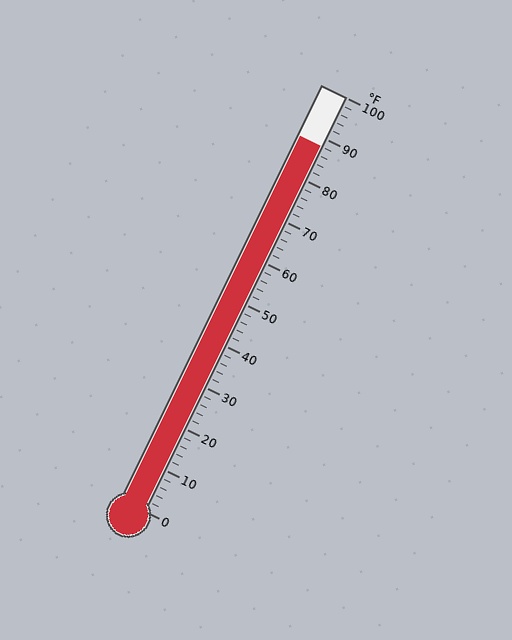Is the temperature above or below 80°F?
The temperature is above 80°F.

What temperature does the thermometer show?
The thermometer shows approximately 88°F.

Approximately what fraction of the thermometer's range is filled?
The thermometer is filled to approximately 90% of its range.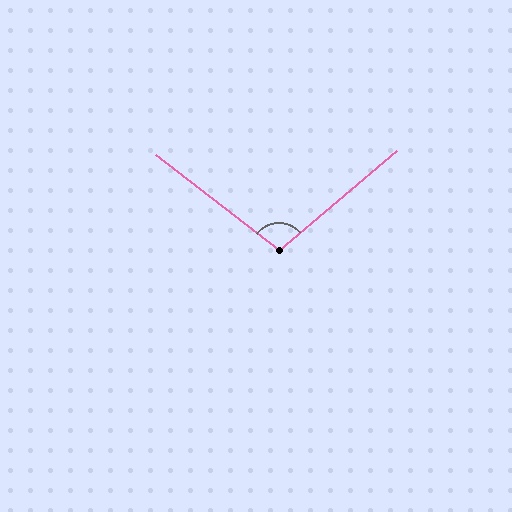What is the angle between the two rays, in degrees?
Approximately 102 degrees.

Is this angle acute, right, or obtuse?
It is obtuse.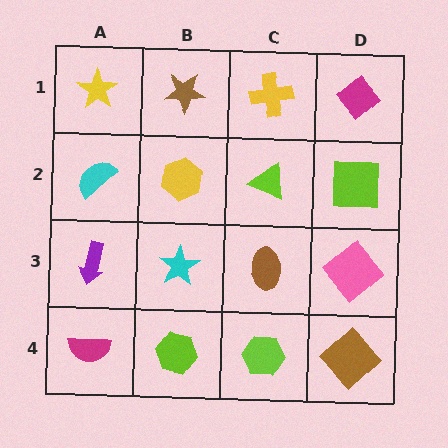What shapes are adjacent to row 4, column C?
A brown ellipse (row 3, column C), a lime hexagon (row 4, column B), a brown diamond (row 4, column D).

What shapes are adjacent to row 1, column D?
A lime square (row 2, column D), a yellow cross (row 1, column C).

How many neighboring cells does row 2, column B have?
4.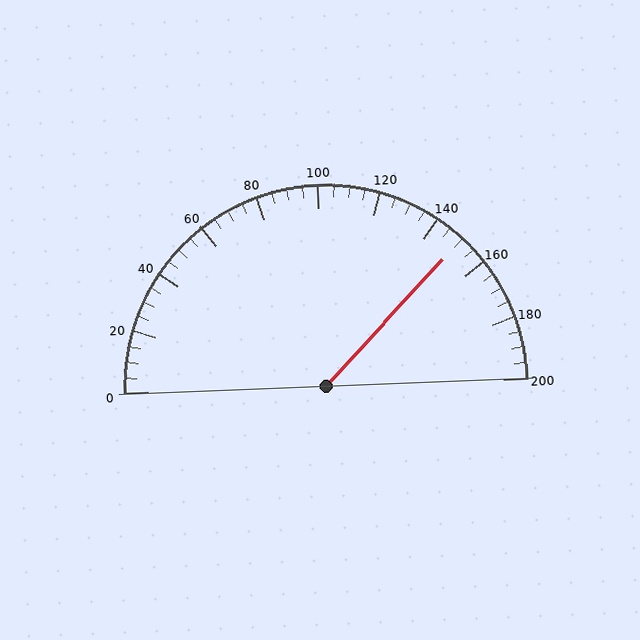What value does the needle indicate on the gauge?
The needle indicates approximately 150.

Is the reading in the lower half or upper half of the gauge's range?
The reading is in the upper half of the range (0 to 200).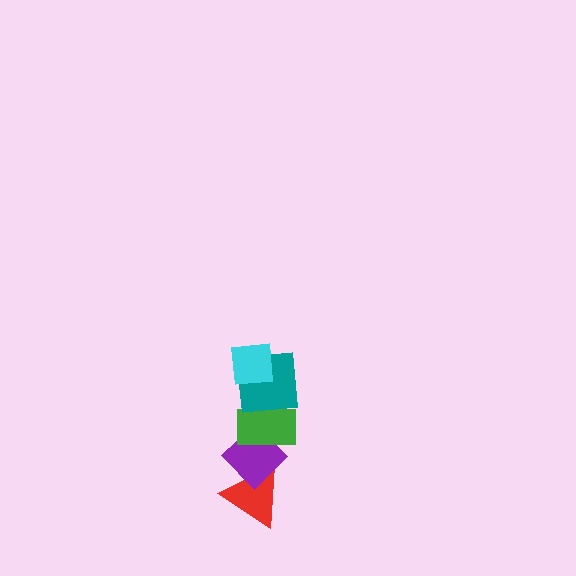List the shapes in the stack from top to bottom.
From top to bottom: the cyan square, the teal square, the green rectangle, the purple diamond, the red triangle.